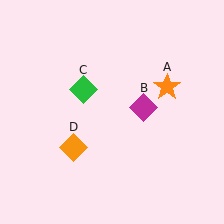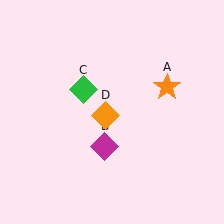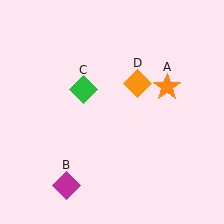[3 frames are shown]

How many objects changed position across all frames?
2 objects changed position: magenta diamond (object B), orange diamond (object D).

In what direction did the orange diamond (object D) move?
The orange diamond (object D) moved up and to the right.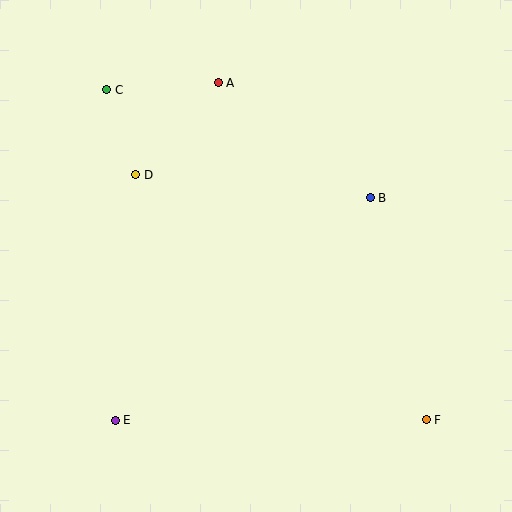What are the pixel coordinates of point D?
Point D is at (136, 175).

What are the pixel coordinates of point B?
Point B is at (370, 198).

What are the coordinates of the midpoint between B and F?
The midpoint between B and F is at (398, 309).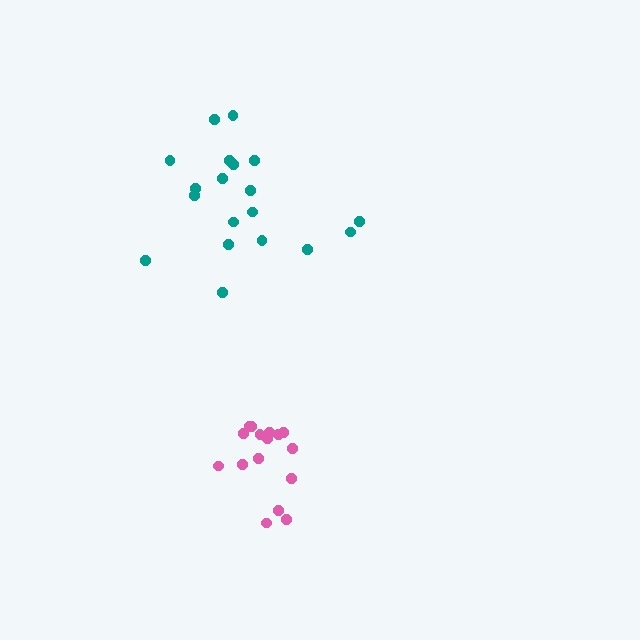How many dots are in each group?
Group 1: 19 dots, Group 2: 16 dots (35 total).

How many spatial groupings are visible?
There are 2 spatial groupings.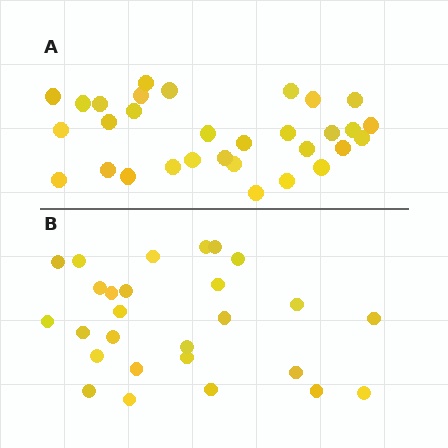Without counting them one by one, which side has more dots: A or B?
Region A (the top region) has more dots.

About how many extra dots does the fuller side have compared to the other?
Region A has about 4 more dots than region B.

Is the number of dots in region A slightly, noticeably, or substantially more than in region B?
Region A has only slightly more — the two regions are fairly close. The ratio is roughly 1.1 to 1.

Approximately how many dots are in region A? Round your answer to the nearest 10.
About 30 dots. (The exact count is 31, which rounds to 30.)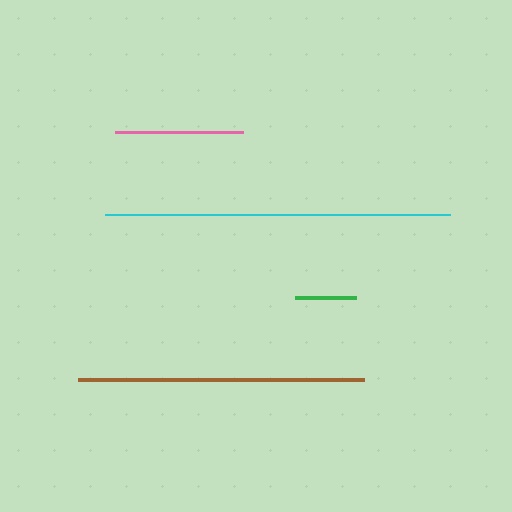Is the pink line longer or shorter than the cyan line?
The cyan line is longer than the pink line.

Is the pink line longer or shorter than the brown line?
The brown line is longer than the pink line.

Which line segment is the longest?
The cyan line is the longest at approximately 345 pixels.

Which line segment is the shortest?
The green line is the shortest at approximately 61 pixels.